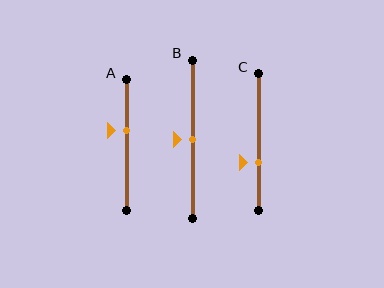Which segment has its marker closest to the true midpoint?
Segment B has its marker closest to the true midpoint.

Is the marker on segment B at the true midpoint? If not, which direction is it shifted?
Yes, the marker on segment B is at the true midpoint.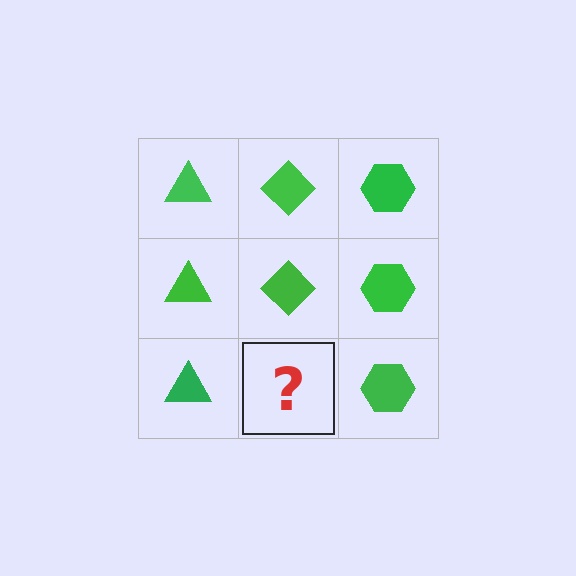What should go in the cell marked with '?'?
The missing cell should contain a green diamond.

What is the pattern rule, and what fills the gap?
The rule is that each column has a consistent shape. The gap should be filled with a green diamond.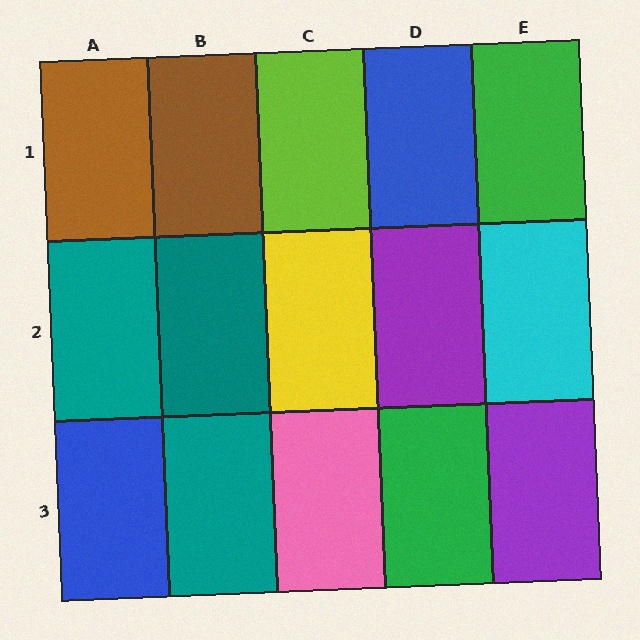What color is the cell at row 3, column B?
Teal.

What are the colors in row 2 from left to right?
Teal, teal, yellow, purple, cyan.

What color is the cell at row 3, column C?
Pink.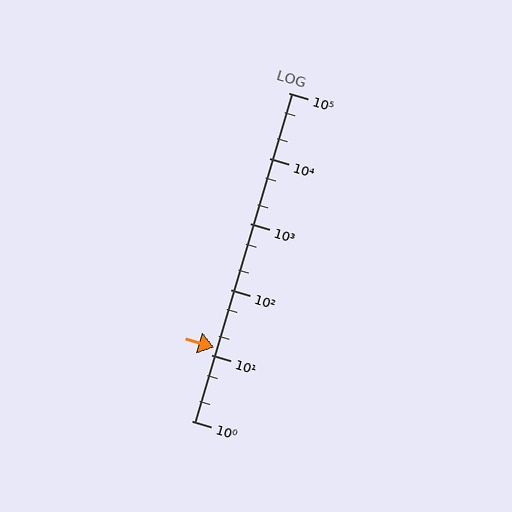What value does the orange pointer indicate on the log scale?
The pointer indicates approximately 13.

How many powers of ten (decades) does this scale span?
The scale spans 5 decades, from 1 to 100000.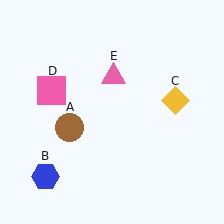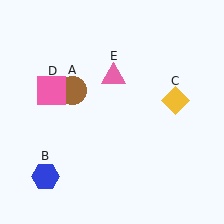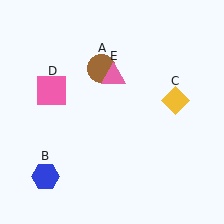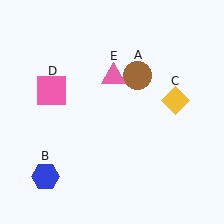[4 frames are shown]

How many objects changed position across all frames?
1 object changed position: brown circle (object A).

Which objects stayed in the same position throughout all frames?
Blue hexagon (object B) and yellow diamond (object C) and pink square (object D) and pink triangle (object E) remained stationary.